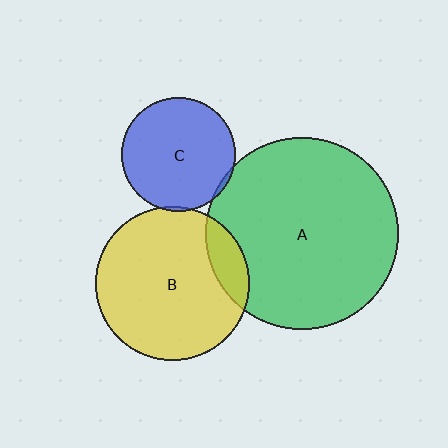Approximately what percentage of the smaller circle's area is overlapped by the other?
Approximately 5%.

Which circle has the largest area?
Circle A (green).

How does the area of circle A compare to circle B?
Approximately 1.5 times.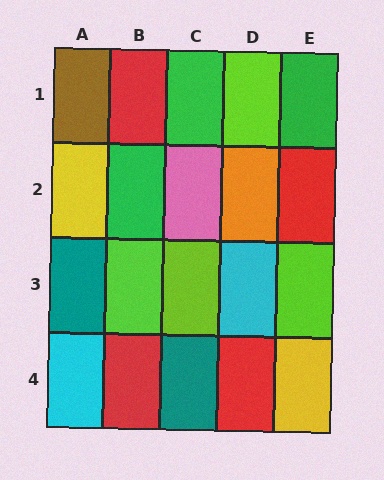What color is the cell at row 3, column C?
Lime.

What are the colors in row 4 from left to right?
Cyan, red, teal, red, yellow.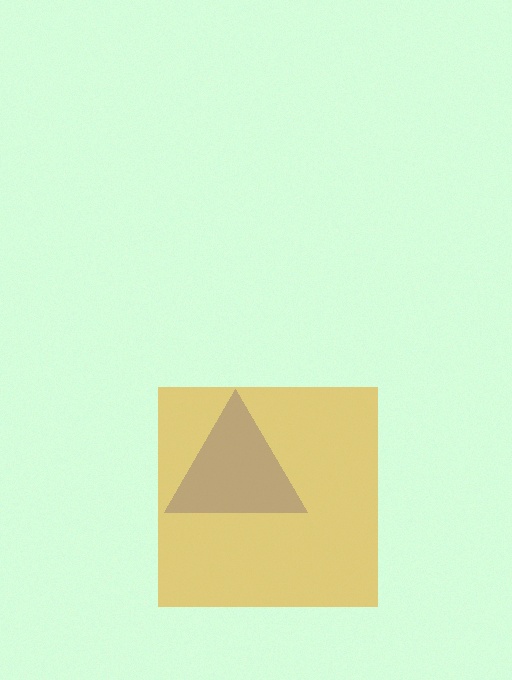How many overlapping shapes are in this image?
There are 2 overlapping shapes in the image.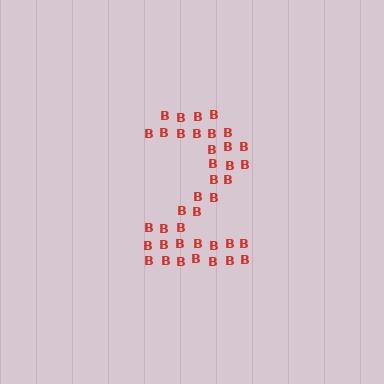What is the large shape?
The large shape is the digit 2.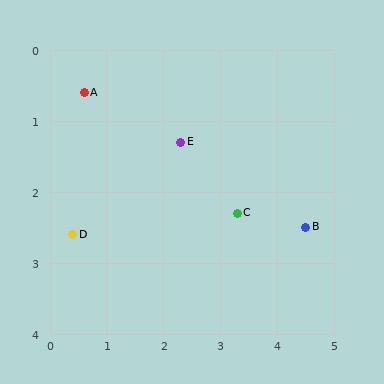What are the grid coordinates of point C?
Point C is at approximately (3.3, 2.3).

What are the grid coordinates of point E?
Point E is at approximately (2.3, 1.3).